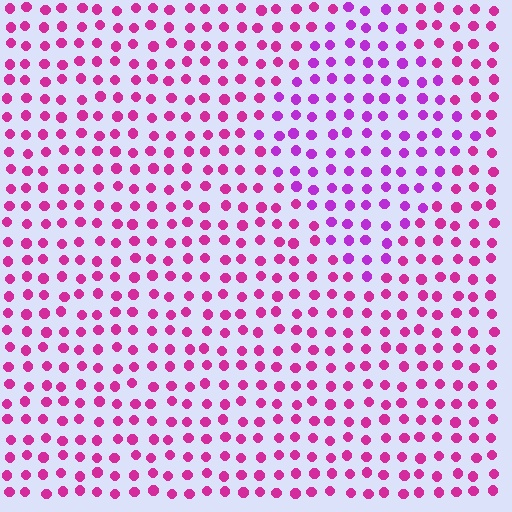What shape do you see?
I see a diamond.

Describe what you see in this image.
The image is filled with small magenta elements in a uniform arrangement. A diamond-shaped region is visible where the elements are tinted to a slightly different hue, forming a subtle color boundary.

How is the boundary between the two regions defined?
The boundary is defined purely by a slight shift in hue (about 29 degrees). Spacing, size, and orientation are identical on both sides.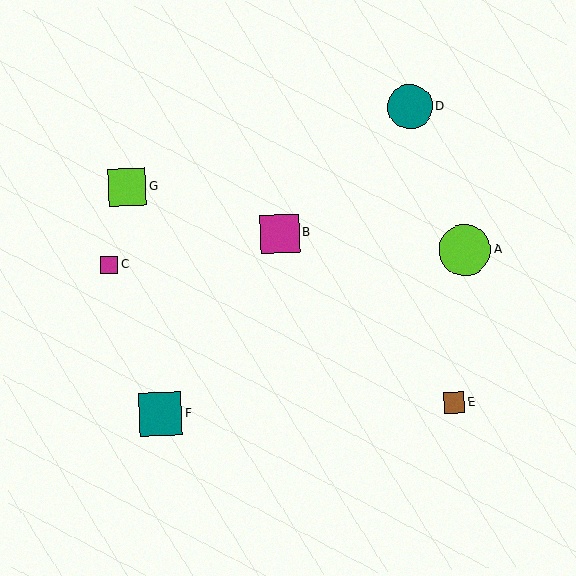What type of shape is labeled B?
Shape B is a magenta square.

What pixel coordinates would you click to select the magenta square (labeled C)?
Click at (109, 265) to select the magenta square C.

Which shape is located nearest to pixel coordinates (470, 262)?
The lime circle (labeled A) at (465, 250) is nearest to that location.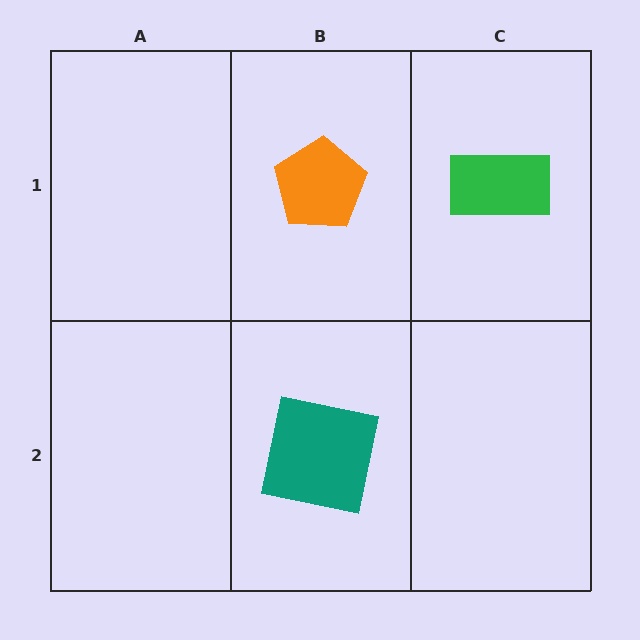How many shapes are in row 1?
2 shapes.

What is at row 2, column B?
A teal square.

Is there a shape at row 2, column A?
No, that cell is empty.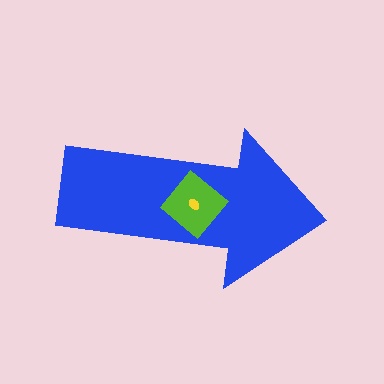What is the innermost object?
The yellow ellipse.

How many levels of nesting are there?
3.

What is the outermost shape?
The blue arrow.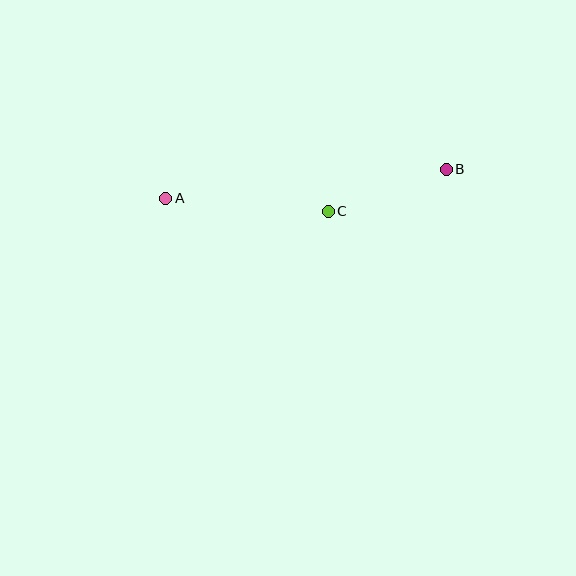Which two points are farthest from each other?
Points A and B are farthest from each other.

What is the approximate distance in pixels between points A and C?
The distance between A and C is approximately 163 pixels.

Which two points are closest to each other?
Points B and C are closest to each other.